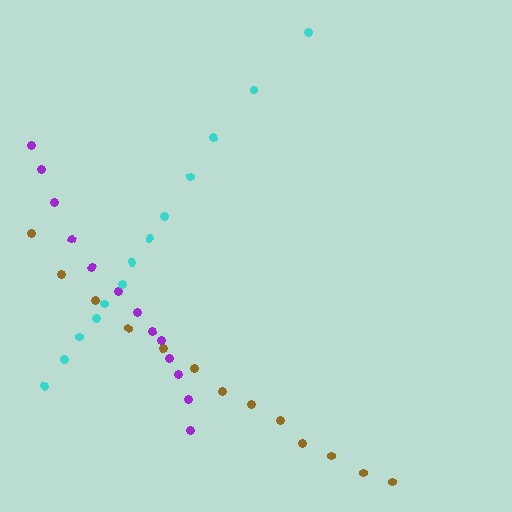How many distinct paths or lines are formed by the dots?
There are 3 distinct paths.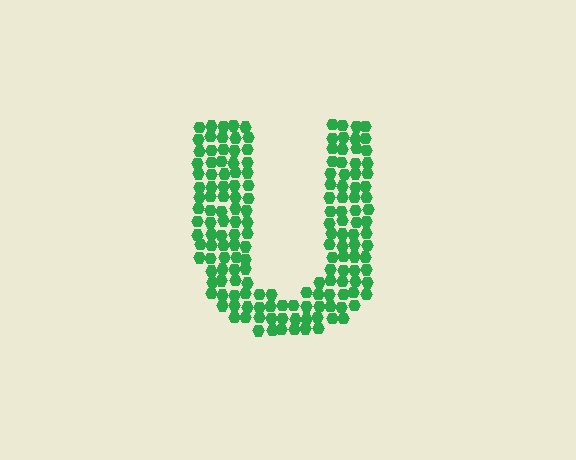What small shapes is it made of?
It is made of small hexagons.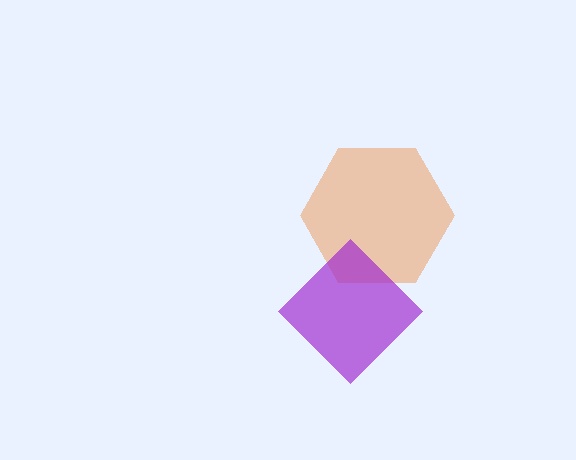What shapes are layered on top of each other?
The layered shapes are: an orange hexagon, a purple diamond.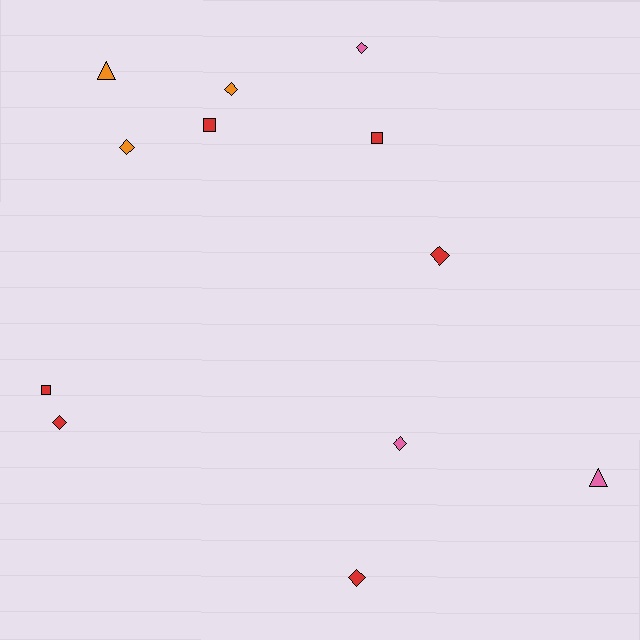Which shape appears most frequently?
Diamond, with 7 objects.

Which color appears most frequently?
Red, with 6 objects.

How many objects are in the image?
There are 12 objects.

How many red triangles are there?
There are no red triangles.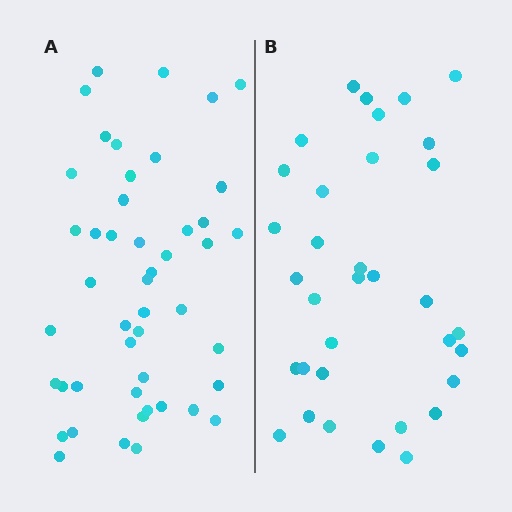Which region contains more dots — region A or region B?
Region A (the left region) has more dots.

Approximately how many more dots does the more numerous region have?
Region A has approximately 15 more dots than region B.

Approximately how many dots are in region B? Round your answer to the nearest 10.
About 30 dots. (The exact count is 34, which rounds to 30.)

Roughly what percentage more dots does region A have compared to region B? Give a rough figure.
About 40% more.